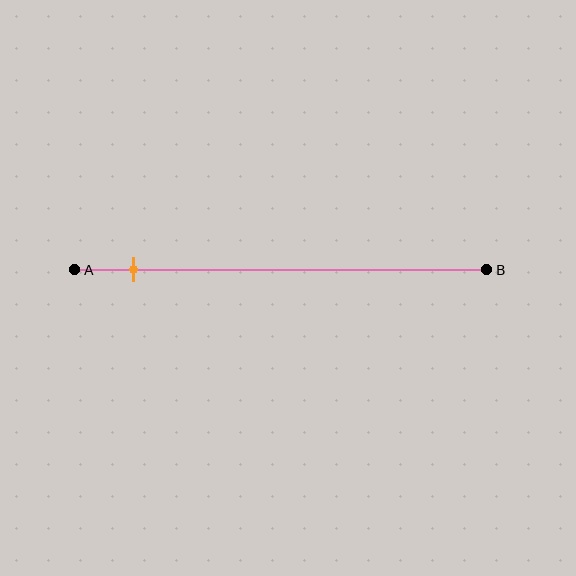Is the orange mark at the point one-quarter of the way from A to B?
No, the mark is at about 15% from A, not at the 25% one-quarter point.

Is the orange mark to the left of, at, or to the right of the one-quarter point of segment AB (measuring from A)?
The orange mark is to the left of the one-quarter point of segment AB.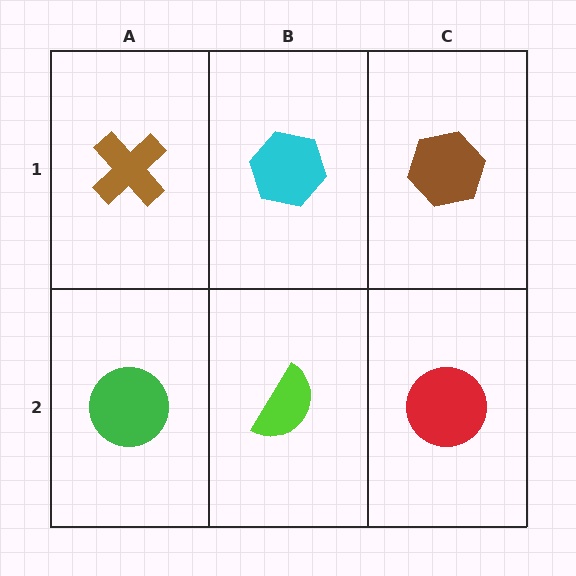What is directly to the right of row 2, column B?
A red circle.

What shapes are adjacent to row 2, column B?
A cyan hexagon (row 1, column B), a green circle (row 2, column A), a red circle (row 2, column C).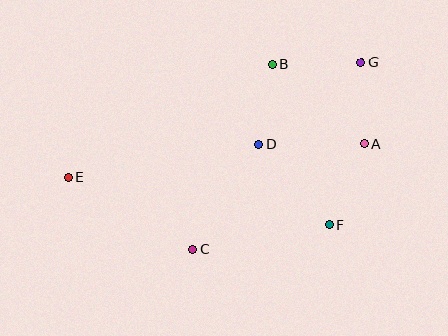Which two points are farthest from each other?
Points E and G are farthest from each other.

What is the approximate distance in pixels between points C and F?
The distance between C and F is approximately 139 pixels.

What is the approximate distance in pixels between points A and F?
The distance between A and F is approximately 89 pixels.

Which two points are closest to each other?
Points B and D are closest to each other.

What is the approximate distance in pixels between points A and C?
The distance between A and C is approximately 202 pixels.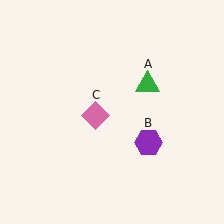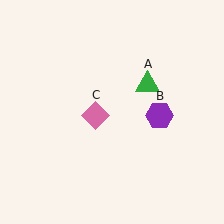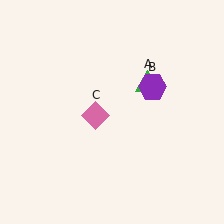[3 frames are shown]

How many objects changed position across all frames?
1 object changed position: purple hexagon (object B).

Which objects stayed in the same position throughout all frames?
Green triangle (object A) and pink diamond (object C) remained stationary.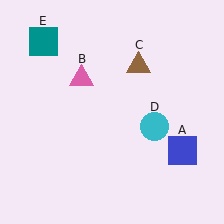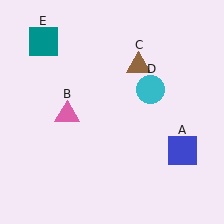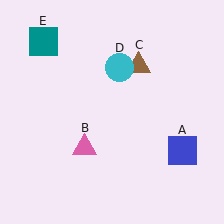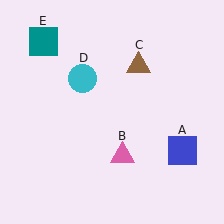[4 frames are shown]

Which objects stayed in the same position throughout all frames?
Blue square (object A) and brown triangle (object C) and teal square (object E) remained stationary.